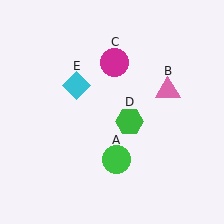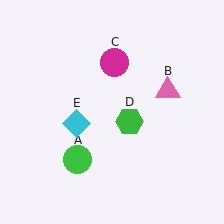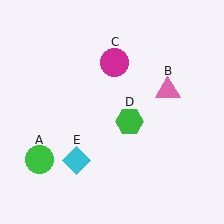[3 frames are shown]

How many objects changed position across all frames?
2 objects changed position: green circle (object A), cyan diamond (object E).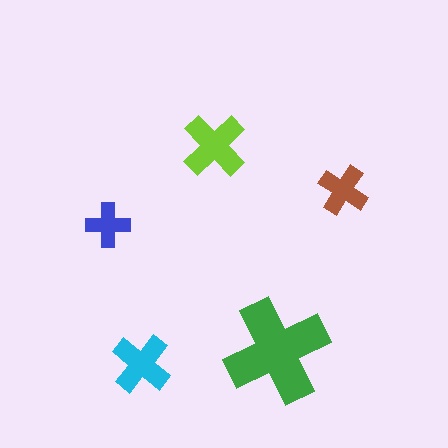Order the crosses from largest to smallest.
the green one, the lime one, the cyan one, the brown one, the blue one.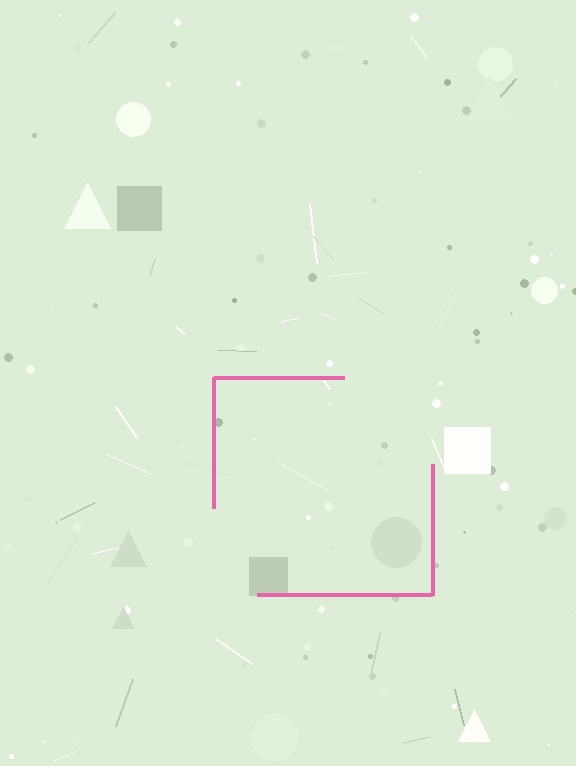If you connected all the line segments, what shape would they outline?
They would outline a square.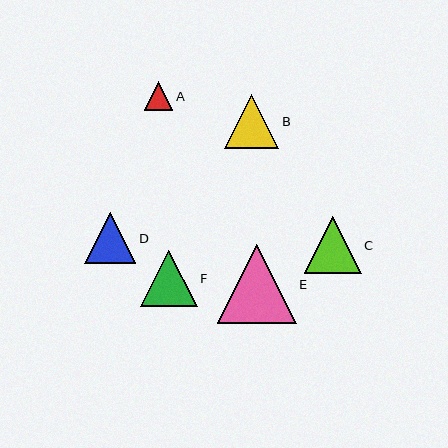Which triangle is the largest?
Triangle E is the largest with a size of approximately 79 pixels.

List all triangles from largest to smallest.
From largest to smallest: E, C, F, B, D, A.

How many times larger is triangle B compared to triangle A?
Triangle B is approximately 1.9 times the size of triangle A.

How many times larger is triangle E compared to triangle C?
Triangle E is approximately 1.4 times the size of triangle C.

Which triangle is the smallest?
Triangle A is the smallest with a size of approximately 29 pixels.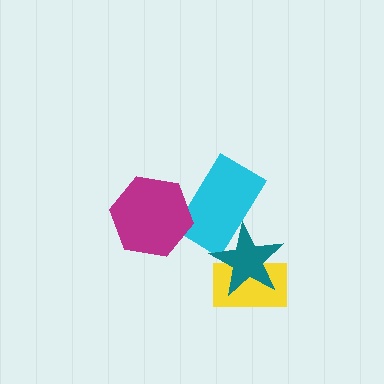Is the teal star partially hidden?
No, no other shape covers it.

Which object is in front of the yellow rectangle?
The teal star is in front of the yellow rectangle.